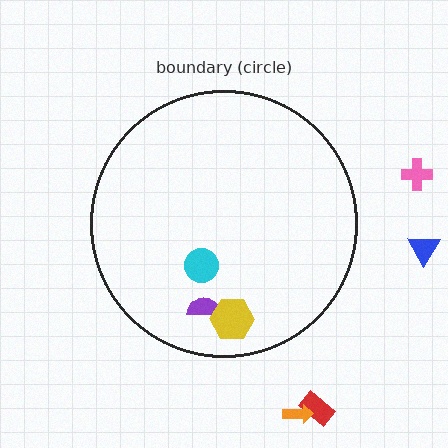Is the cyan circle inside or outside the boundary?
Inside.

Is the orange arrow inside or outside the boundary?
Outside.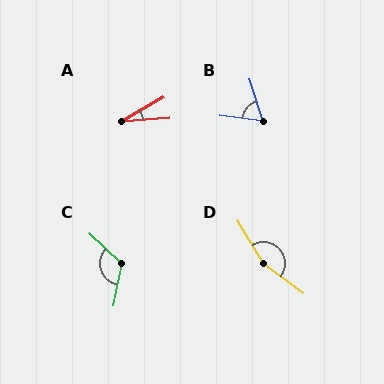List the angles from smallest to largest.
A (26°), B (66°), C (122°), D (158°).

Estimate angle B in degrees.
Approximately 66 degrees.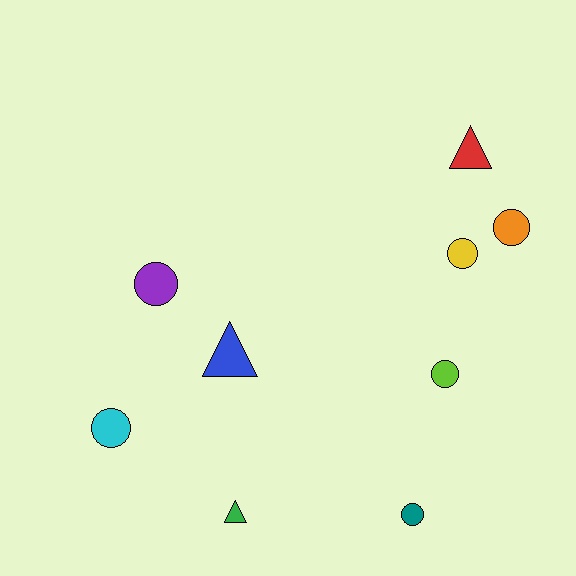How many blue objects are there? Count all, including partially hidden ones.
There is 1 blue object.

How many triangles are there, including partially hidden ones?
There are 3 triangles.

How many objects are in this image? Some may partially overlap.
There are 9 objects.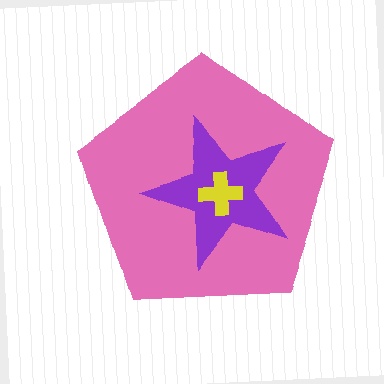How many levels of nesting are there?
3.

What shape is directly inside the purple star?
The yellow cross.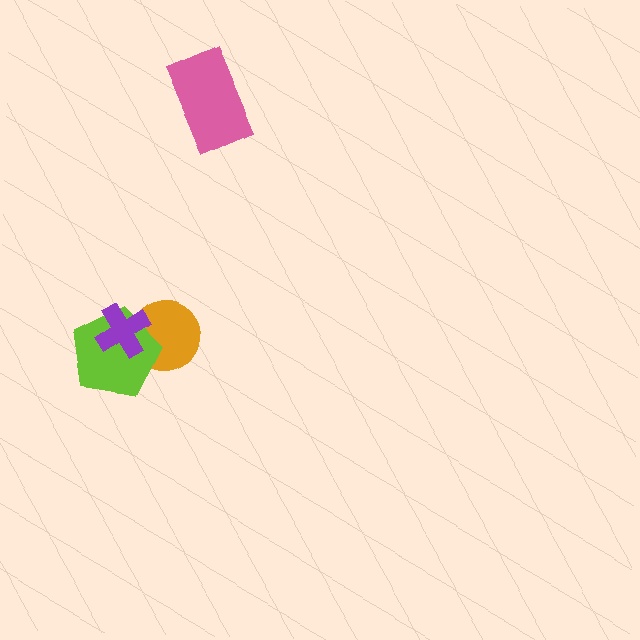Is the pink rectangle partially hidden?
No, no other shape covers it.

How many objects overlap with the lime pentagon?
2 objects overlap with the lime pentagon.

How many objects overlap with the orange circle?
2 objects overlap with the orange circle.